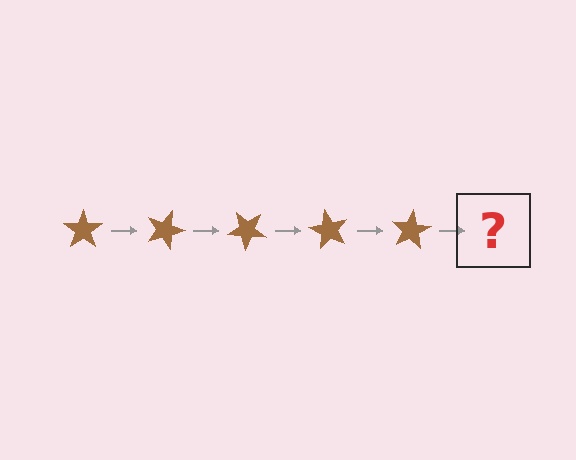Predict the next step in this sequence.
The next step is a brown star rotated 100 degrees.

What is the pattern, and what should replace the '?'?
The pattern is that the star rotates 20 degrees each step. The '?' should be a brown star rotated 100 degrees.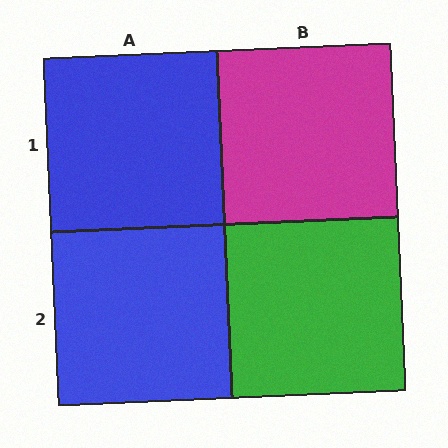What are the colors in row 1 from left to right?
Blue, magenta.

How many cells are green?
1 cell is green.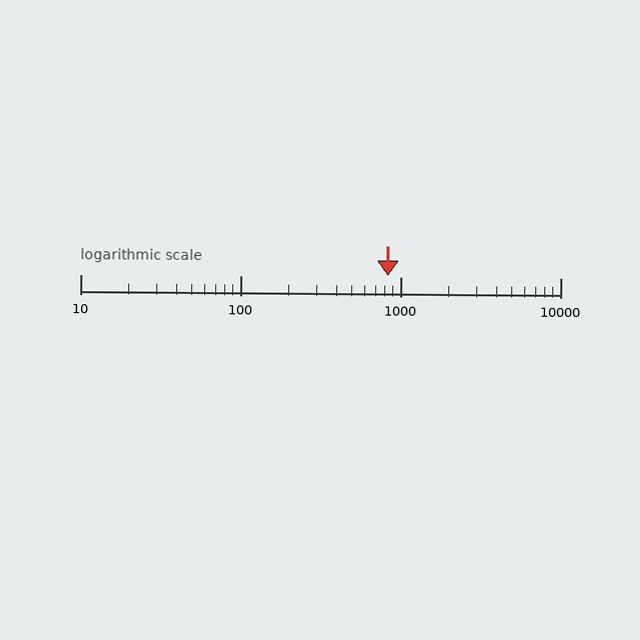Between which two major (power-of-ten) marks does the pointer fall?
The pointer is between 100 and 1000.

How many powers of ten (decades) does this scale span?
The scale spans 3 decades, from 10 to 10000.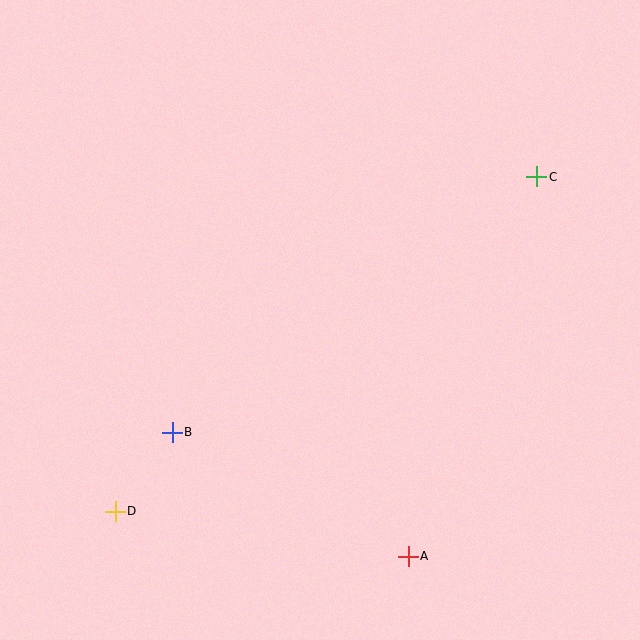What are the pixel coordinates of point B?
Point B is at (172, 432).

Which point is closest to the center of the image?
Point B at (172, 432) is closest to the center.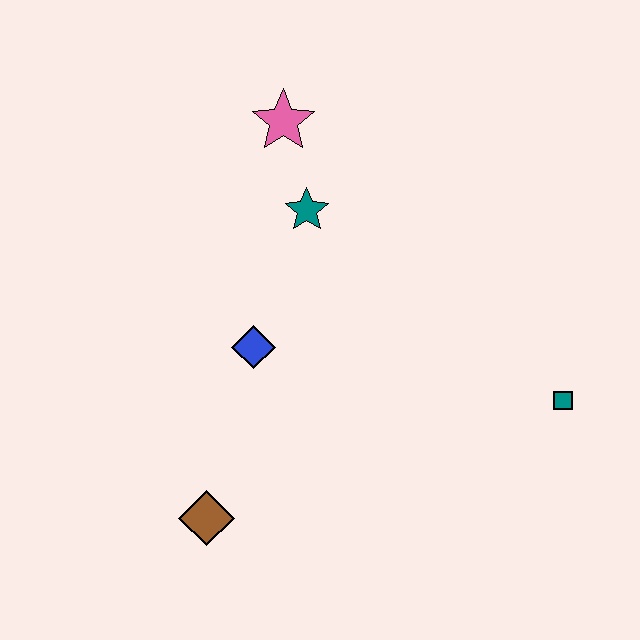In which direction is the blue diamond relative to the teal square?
The blue diamond is to the left of the teal square.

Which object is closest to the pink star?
The teal star is closest to the pink star.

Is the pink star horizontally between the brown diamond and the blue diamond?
No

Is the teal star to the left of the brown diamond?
No